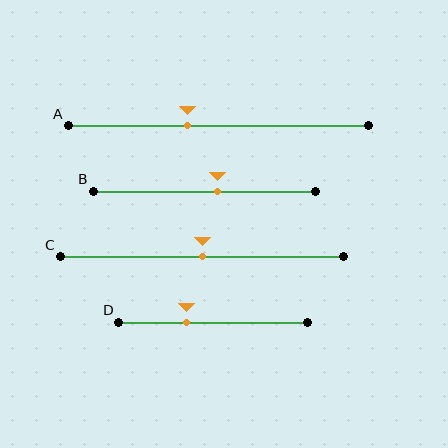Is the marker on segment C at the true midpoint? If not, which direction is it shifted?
Yes, the marker on segment C is at the true midpoint.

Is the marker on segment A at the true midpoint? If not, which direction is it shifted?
No, the marker on segment A is shifted to the left by about 10% of the segment length.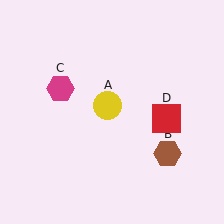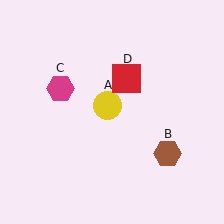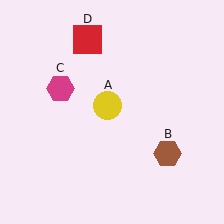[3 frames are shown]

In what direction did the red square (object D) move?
The red square (object D) moved up and to the left.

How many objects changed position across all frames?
1 object changed position: red square (object D).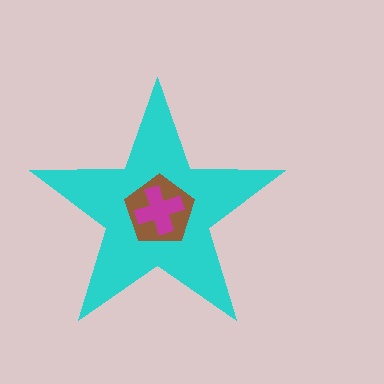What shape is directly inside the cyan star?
The brown pentagon.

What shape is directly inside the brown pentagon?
The magenta cross.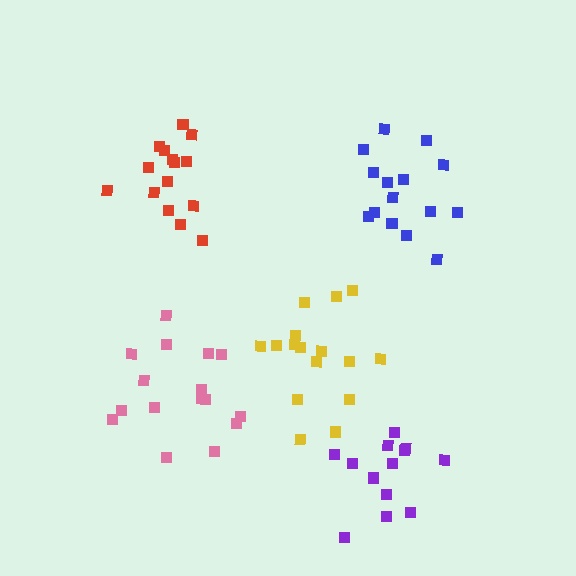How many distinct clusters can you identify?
There are 5 distinct clusters.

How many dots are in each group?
Group 1: 15 dots, Group 2: 16 dots, Group 3: 15 dots, Group 4: 13 dots, Group 5: 16 dots (75 total).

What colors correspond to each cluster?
The clusters are colored: red, pink, blue, purple, yellow.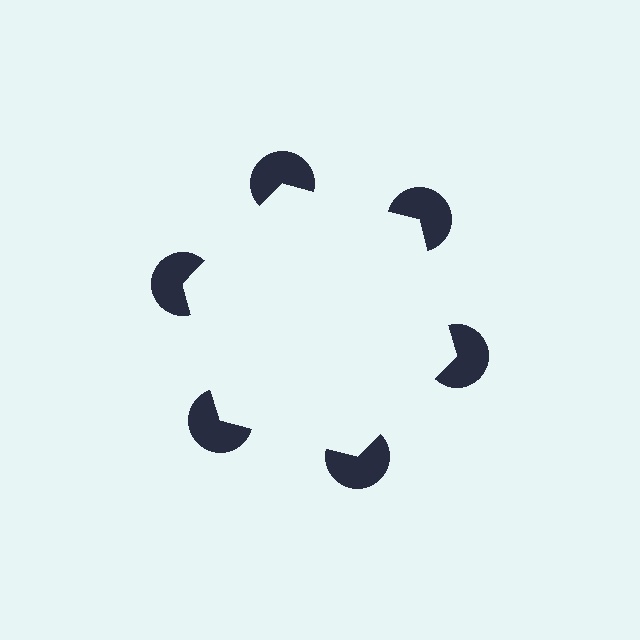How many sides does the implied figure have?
6 sides.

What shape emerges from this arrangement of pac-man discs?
An illusory hexagon — its edges are inferred from the aligned wedge cuts in the pac-man discs, not physically drawn.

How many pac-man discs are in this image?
There are 6 — one at each vertex of the illusory hexagon.